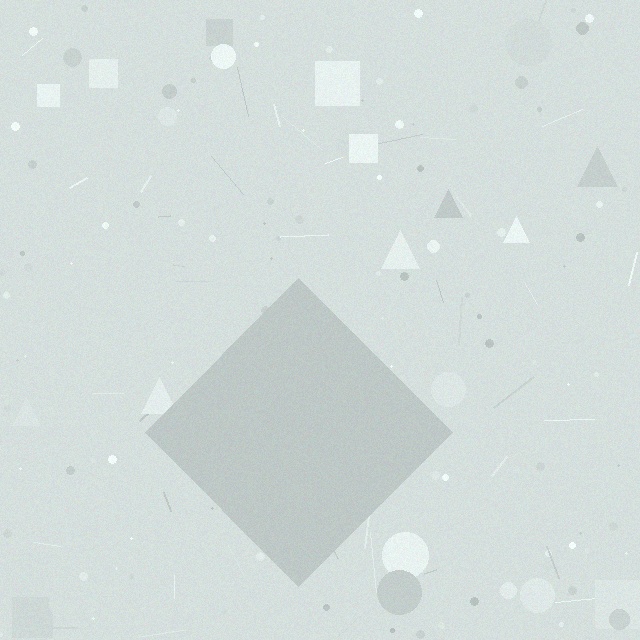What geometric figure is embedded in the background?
A diamond is embedded in the background.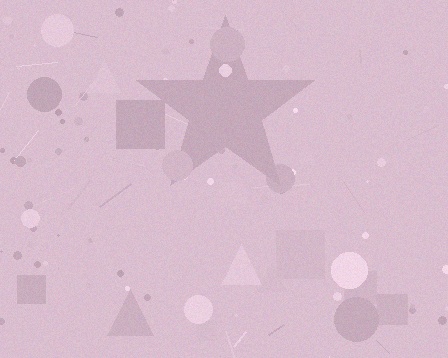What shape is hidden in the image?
A star is hidden in the image.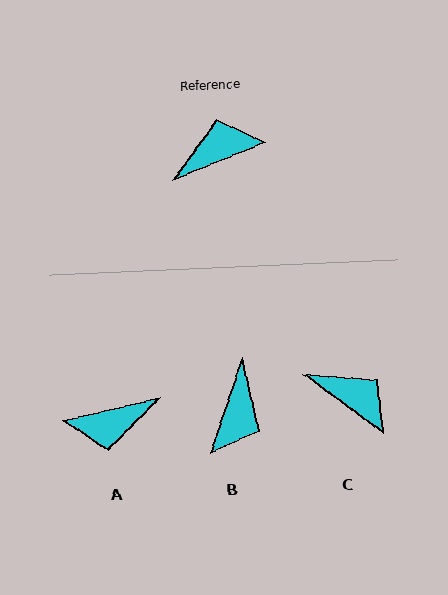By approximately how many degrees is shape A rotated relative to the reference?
Approximately 171 degrees counter-clockwise.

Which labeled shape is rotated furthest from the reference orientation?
A, about 171 degrees away.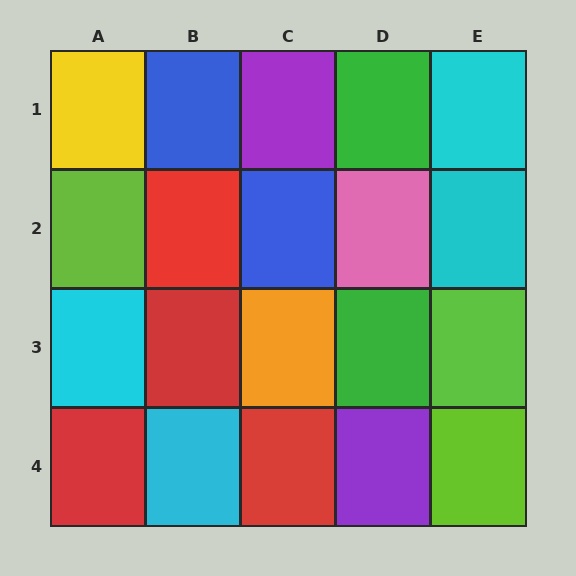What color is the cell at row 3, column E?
Lime.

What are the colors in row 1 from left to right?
Yellow, blue, purple, green, cyan.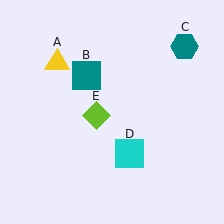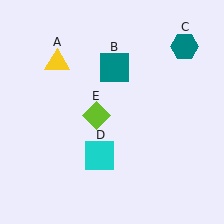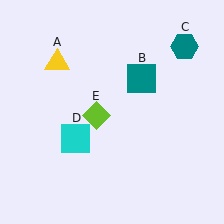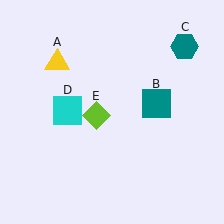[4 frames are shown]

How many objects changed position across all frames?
2 objects changed position: teal square (object B), cyan square (object D).